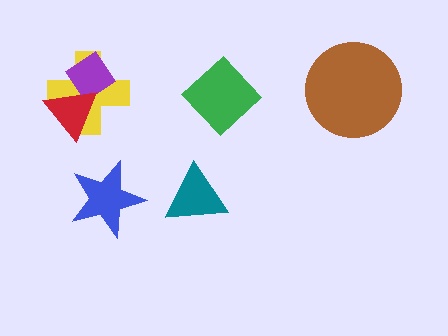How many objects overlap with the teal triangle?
0 objects overlap with the teal triangle.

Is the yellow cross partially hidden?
Yes, it is partially covered by another shape.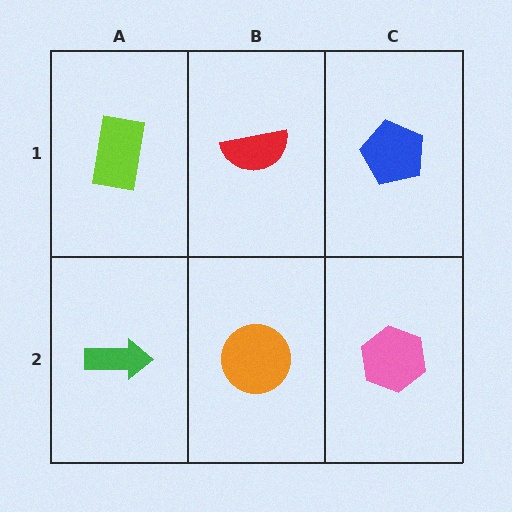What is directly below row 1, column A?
A green arrow.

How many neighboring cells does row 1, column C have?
2.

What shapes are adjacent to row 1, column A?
A green arrow (row 2, column A), a red semicircle (row 1, column B).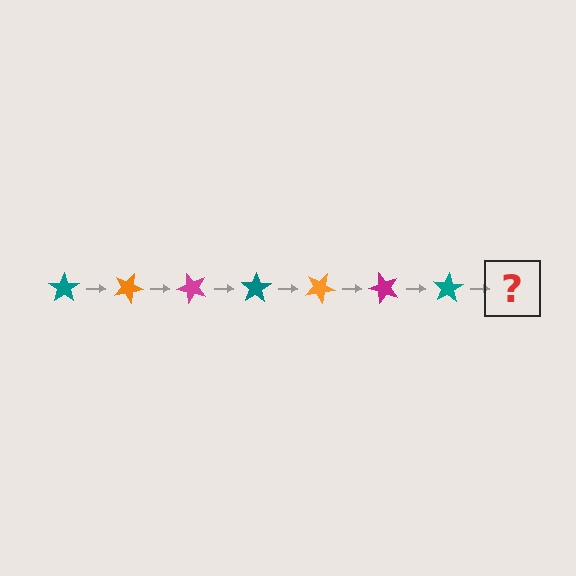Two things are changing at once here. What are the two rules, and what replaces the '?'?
The two rules are that it rotates 25 degrees each step and the color cycles through teal, orange, and magenta. The '?' should be an orange star, rotated 175 degrees from the start.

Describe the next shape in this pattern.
It should be an orange star, rotated 175 degrees from the start.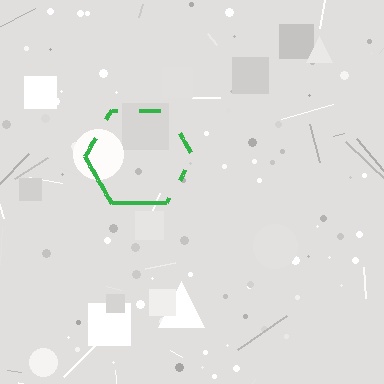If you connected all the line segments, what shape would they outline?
They would outline a hexagon.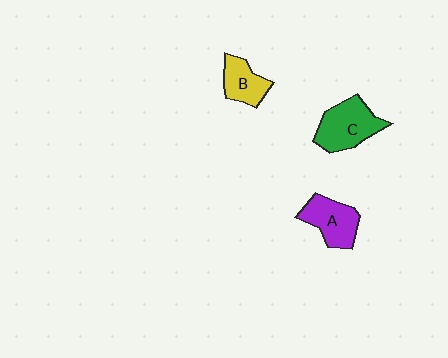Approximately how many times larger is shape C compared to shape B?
Approximately 1.5 times.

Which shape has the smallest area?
Shape B (yellow).